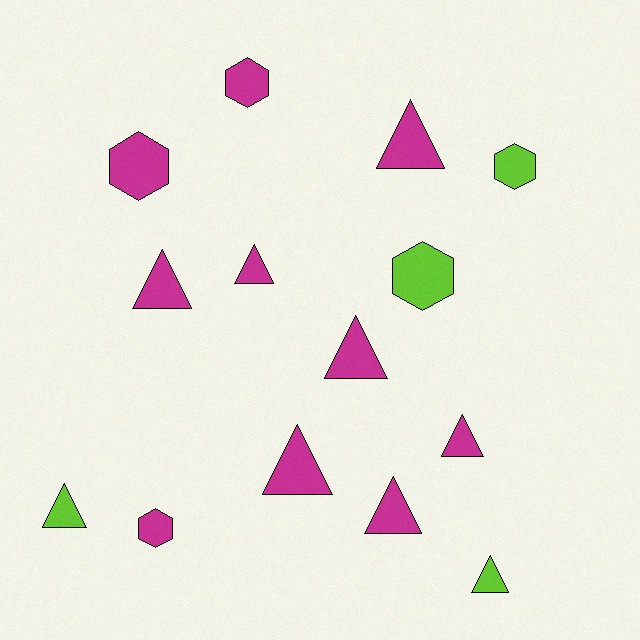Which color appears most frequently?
Magenta, with 10 objects.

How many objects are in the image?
There are 14 objects.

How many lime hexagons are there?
There are 2 lime hexagons.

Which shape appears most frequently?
Triangle, with 9 objects.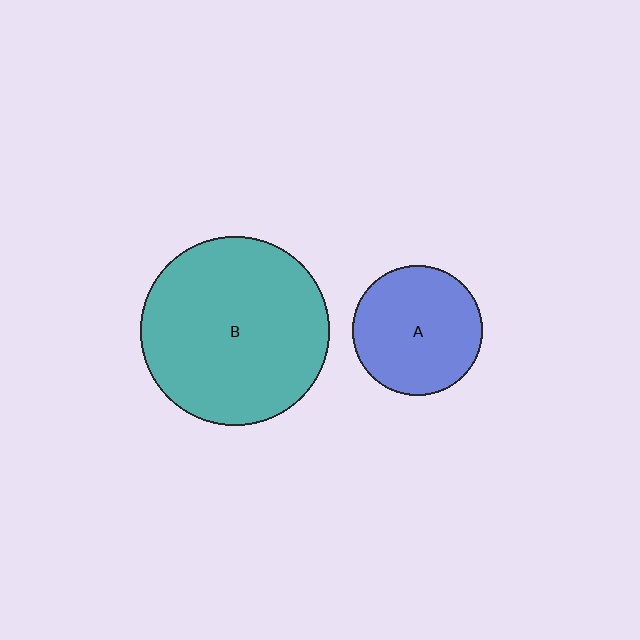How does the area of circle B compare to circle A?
Approximately 2.1 times.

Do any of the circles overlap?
No, none of the circles overlap.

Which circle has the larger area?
Circle B (teal).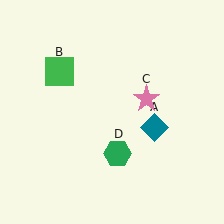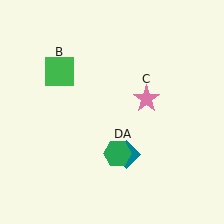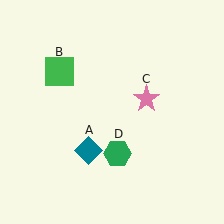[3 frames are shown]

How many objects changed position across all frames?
1 object changed position: teal diamond (object A).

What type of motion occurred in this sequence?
The teal diamond (object A) rotated clockwise around the center of the scene.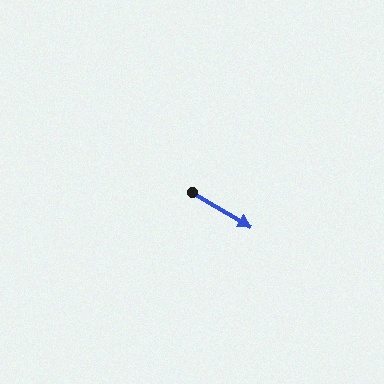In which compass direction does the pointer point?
Southeast.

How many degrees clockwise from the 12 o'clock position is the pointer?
Approximately 121 degrees.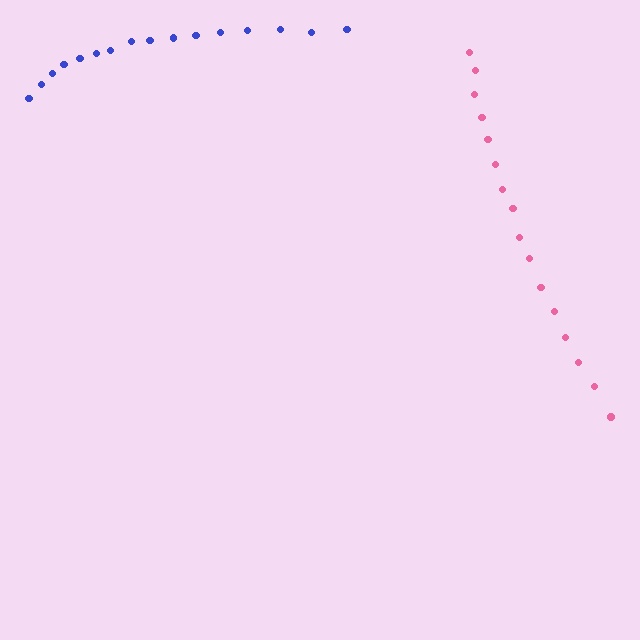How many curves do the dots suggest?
There are 2 distinct paths.